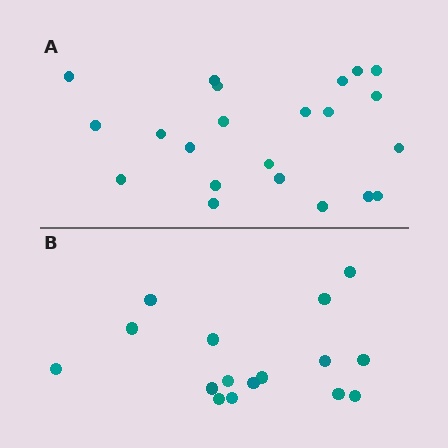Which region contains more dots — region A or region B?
Region A (the top region) has more dots.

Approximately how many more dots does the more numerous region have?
Region A has about 6 more dots than region B.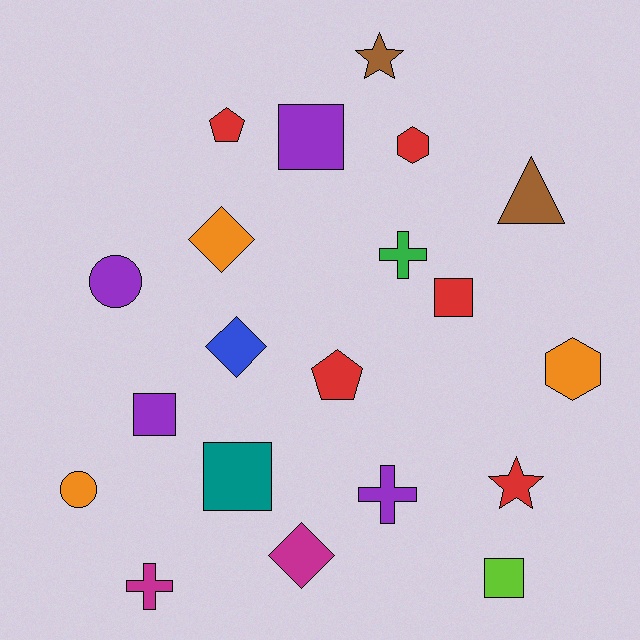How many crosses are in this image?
There are 3 crosses.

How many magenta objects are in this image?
There are 2 magenta objects.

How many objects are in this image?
There are 20 objects.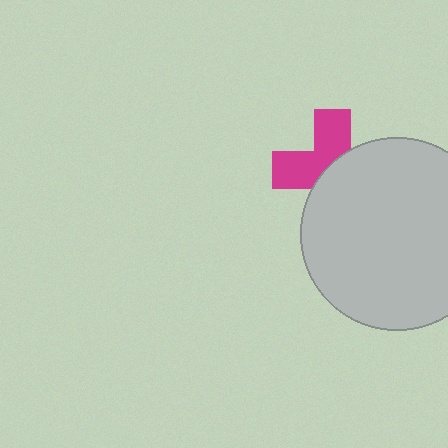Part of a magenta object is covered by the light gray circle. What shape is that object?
It is a cross.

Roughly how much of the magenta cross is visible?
About half of it is visible (roughly 46%).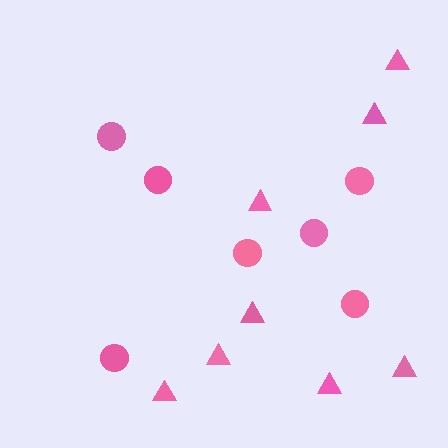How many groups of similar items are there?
There are 2 groups: one group of circles (7) and one group of triangles (8).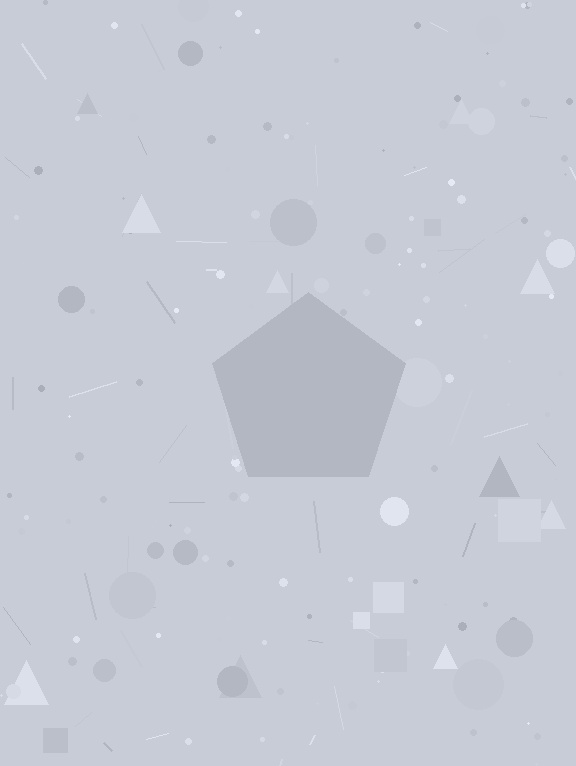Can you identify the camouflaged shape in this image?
The camouflaged shape is a pentagon.